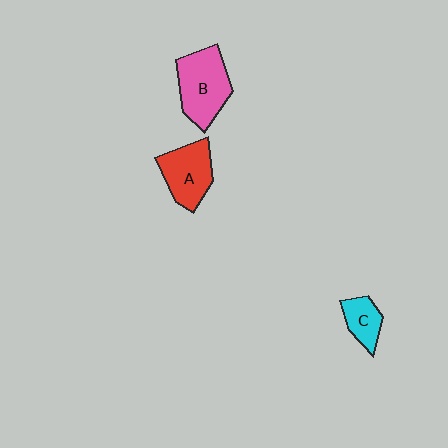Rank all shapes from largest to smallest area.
From largest to smallest: B (pink), A (red), C (cyan).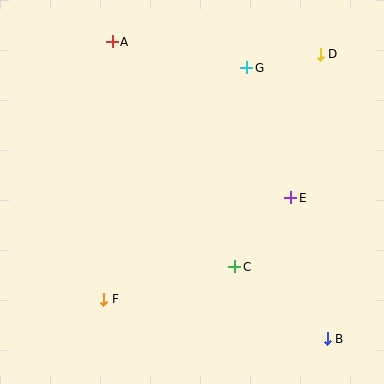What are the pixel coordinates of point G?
Point G is at (247, 68).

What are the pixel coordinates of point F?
Point F is at (104, 299).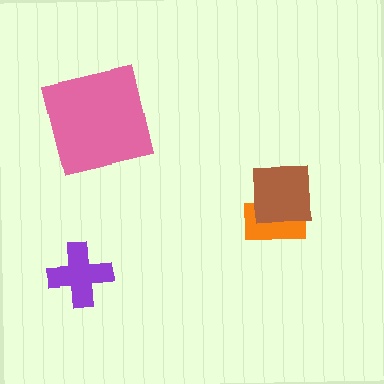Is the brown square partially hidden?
No, no other shape covers it.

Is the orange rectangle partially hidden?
Yes, it is partially covered by another shape.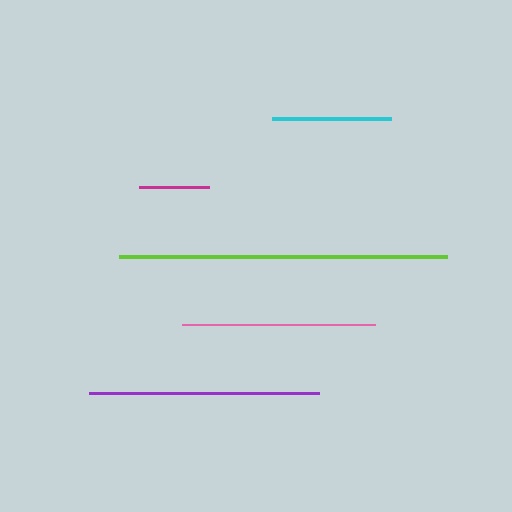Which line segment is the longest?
The lime line is the longest at approximately 328 pixels.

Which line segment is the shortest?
The magenta line is the shortest at approximately 70 pixels.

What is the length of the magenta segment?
The magenta segment is approximately 70 pixels long.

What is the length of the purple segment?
The purple segment is approximately 230 pixels long.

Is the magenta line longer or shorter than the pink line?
The pink line is longer than the magenta line.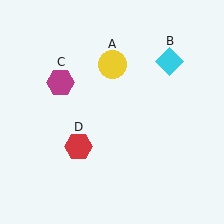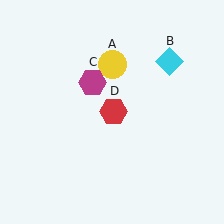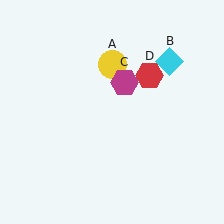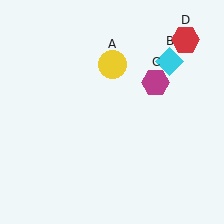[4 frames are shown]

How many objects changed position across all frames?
2 objects changed position: magenta hexagon (object C), red hexagon (object D).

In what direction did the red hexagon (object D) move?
The red hexagon (object D) moved up and to the right.